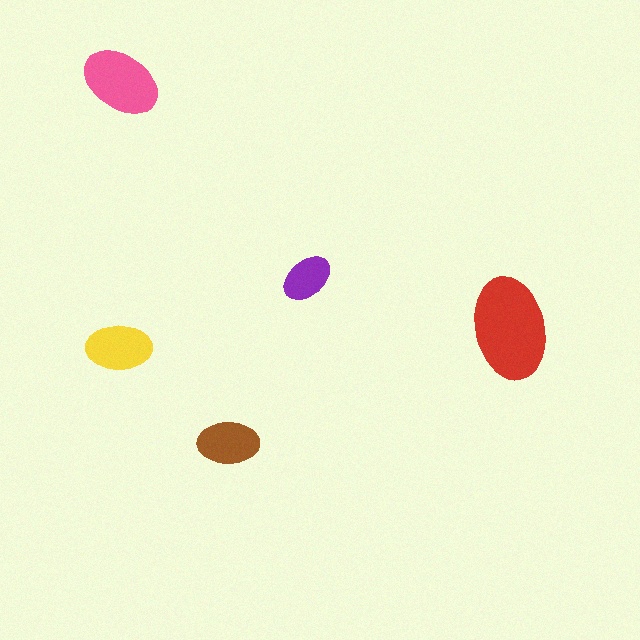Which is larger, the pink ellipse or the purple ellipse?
The pink one.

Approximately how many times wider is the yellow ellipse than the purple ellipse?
About 1.5 times wider.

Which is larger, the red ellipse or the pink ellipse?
The red one.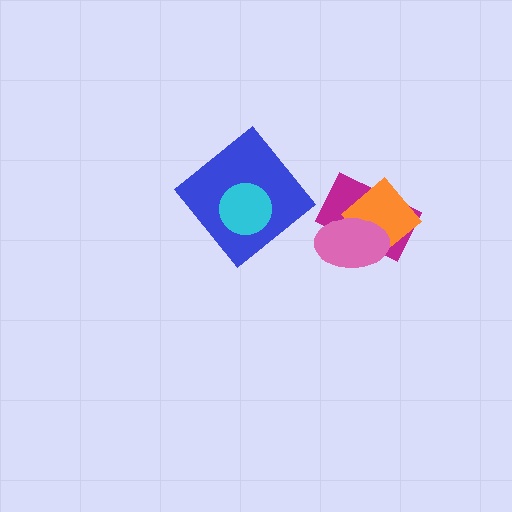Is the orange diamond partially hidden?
Yes, it is partially covered by another shape.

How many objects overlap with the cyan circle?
1 object overlaps with the cyan circle.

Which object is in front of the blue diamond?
The cyan circle is in front of the blue diamond.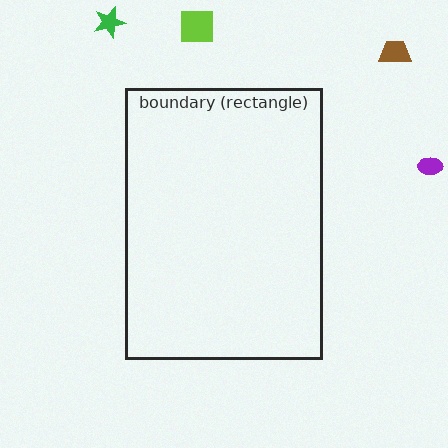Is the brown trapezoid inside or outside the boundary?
Outside.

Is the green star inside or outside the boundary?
Outside.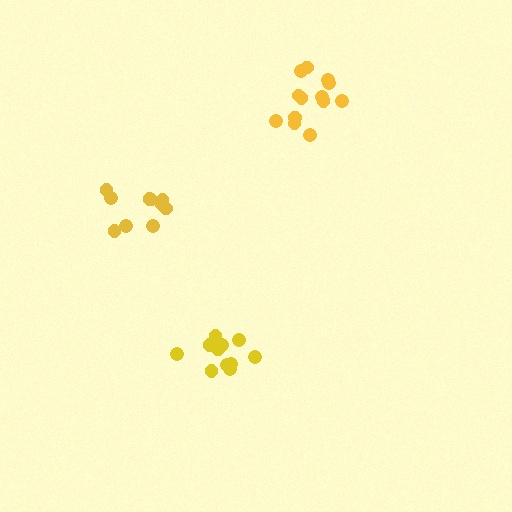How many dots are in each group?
Group 1: 12 dots, Group 2: 10 dots, Group 3: 13 dots (35 total).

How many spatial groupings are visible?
There are 3 spatial groupings.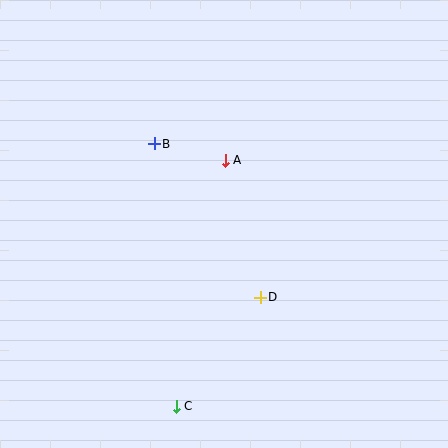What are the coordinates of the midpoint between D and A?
The midpoint between D and A is at (243, 229).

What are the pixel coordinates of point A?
Point A is at (225, 160).